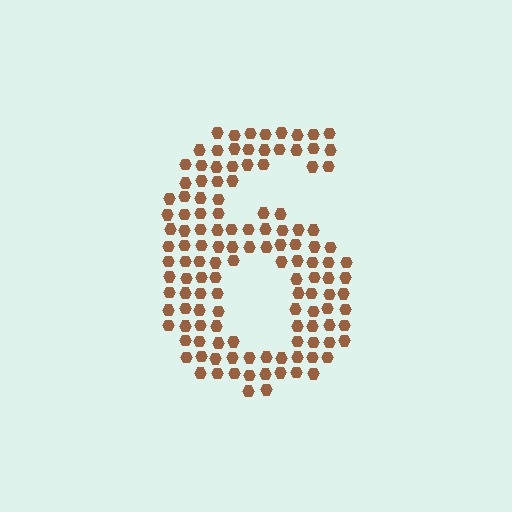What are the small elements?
The small elements are hexagons.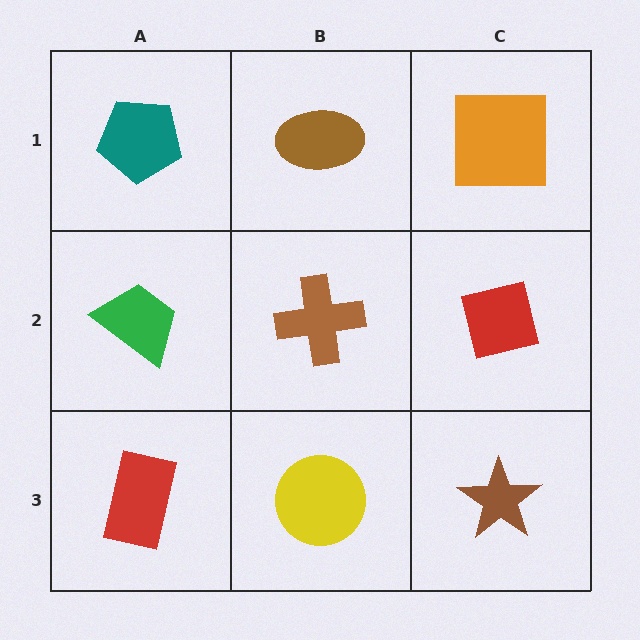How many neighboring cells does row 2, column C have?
3.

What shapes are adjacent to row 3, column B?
A brown cross (row 2, column B), a red rectangle (row 3, column A), a brown star (row 3, column C).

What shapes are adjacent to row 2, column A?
A teal pentagon (row 1, column A), a red rectangle (row 3, column A), a brown cross (row 2, column B).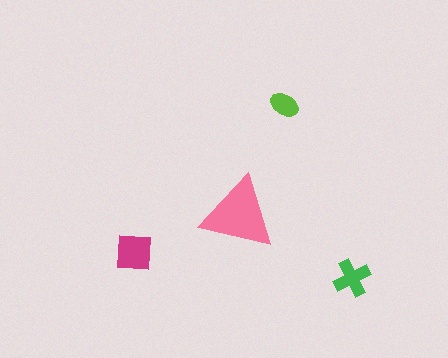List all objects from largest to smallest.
The pink triangle, the magenta square, the green cross, the lime ellipse.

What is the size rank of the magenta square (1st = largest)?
2nd.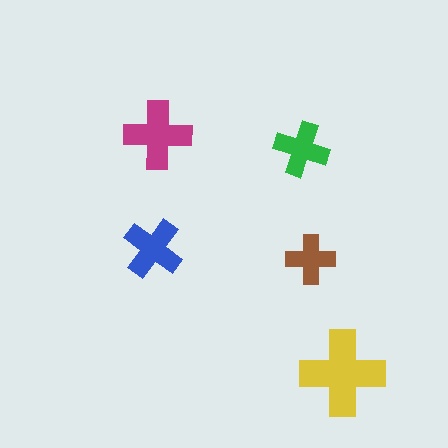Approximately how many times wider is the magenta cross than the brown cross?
About 1.5 times wider.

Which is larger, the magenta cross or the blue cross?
The magenta one.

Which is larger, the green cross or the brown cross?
The green one.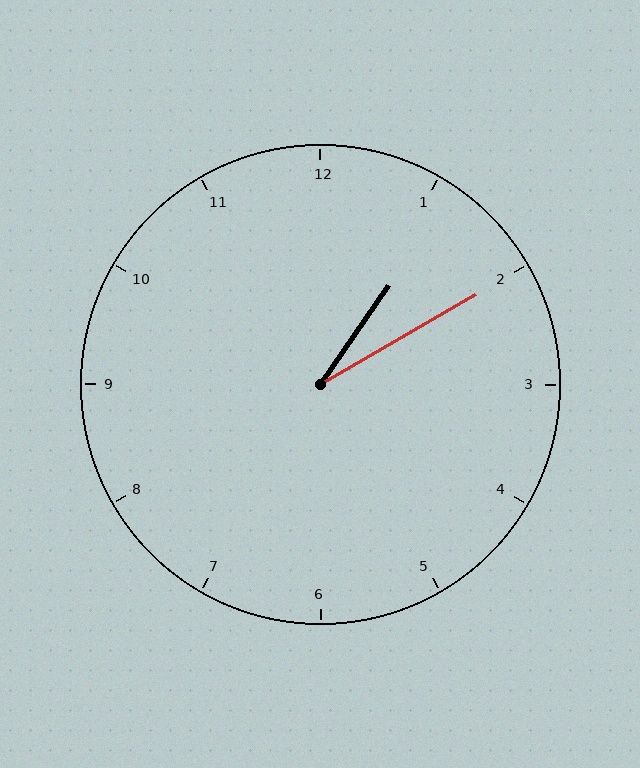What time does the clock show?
1:10.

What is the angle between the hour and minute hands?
Approximately 25 degrees.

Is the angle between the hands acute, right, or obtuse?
It is acute.